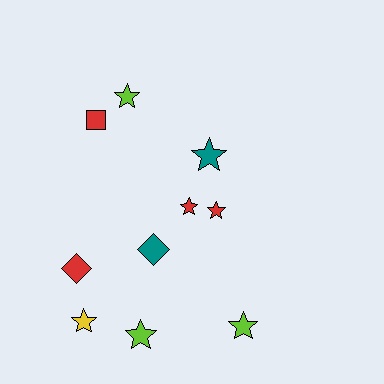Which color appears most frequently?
Red, with 4 objects.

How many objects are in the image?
There are 10 objects.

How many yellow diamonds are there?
There are no yellow diamonds.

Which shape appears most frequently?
Star, with 7 objects.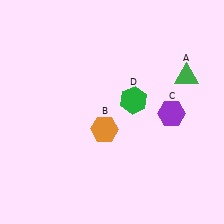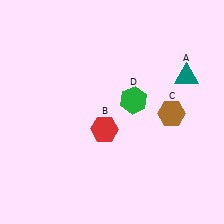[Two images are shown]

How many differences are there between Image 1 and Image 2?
There are 3 differences between the two images.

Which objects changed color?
A changed from green to teal. B changed from orange to red. C changed from purple to brown.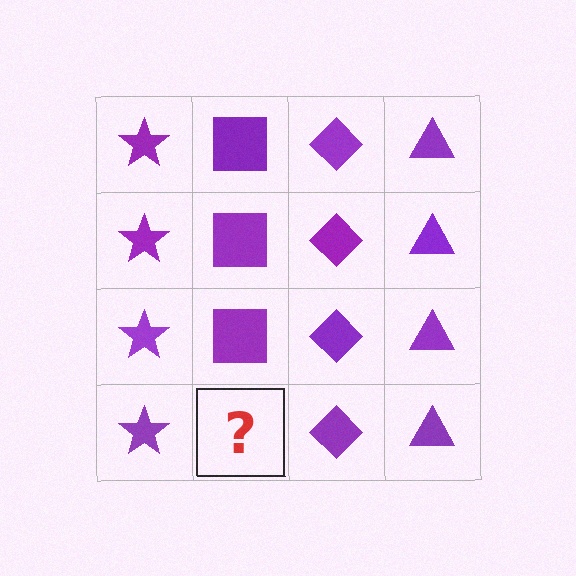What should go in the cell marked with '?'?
The missing cell should contain a purple square.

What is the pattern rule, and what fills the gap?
The rule is that each column has a consistent shape. The gap should be filled with a purple square.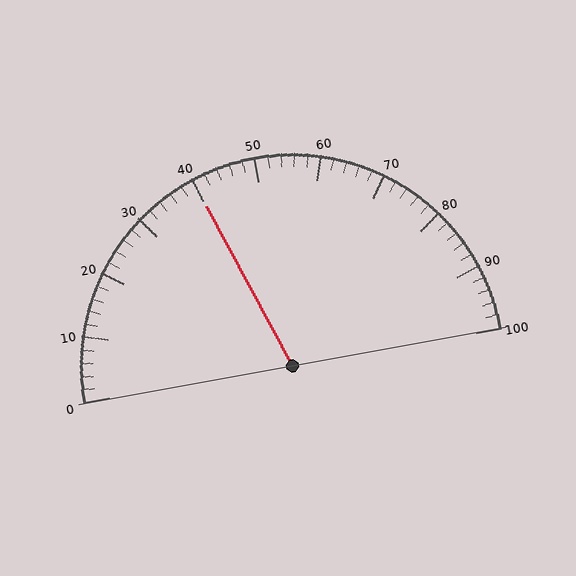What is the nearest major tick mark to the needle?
The nearest major tick mark is 40.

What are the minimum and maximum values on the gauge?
The gauge ranges from 0 to 100.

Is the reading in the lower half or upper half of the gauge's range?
The reading is in the lower half of the range (0 to 100).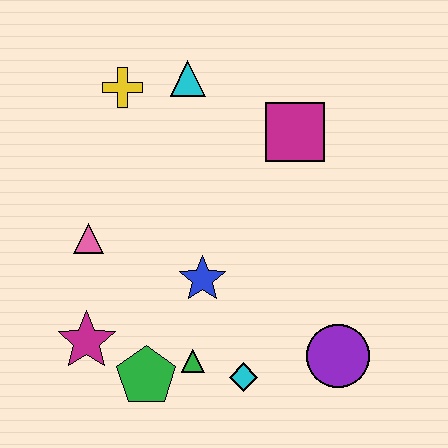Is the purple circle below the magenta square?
Yes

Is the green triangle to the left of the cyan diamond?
Yes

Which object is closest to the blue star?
The green triangle is closest to the blue star.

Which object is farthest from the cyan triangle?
The purple circle is farthest from the cyan triangle.